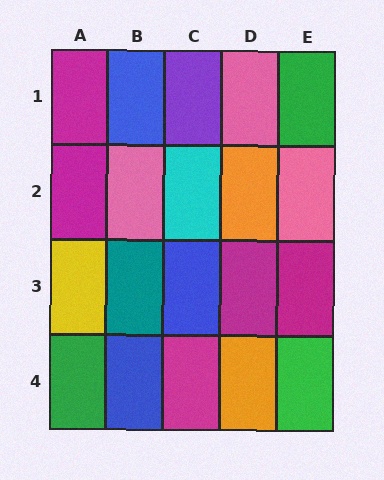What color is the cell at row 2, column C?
Cyan.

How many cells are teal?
1 cell is teal.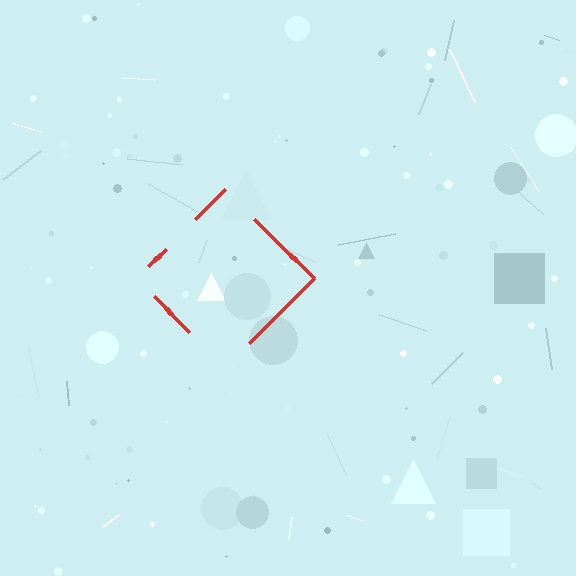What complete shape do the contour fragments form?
The contour fragments form a diamond.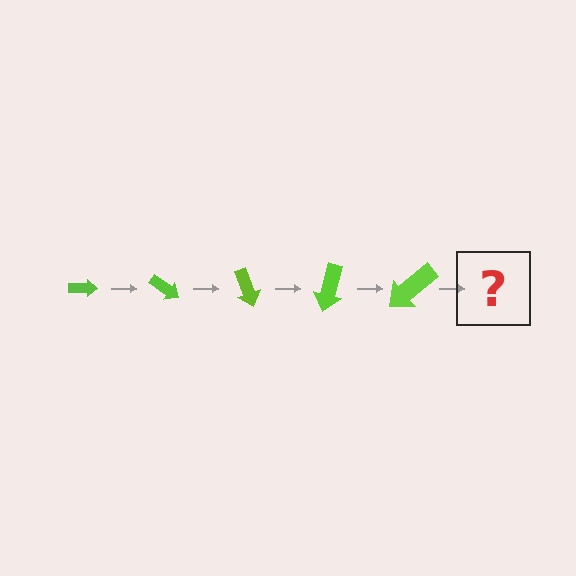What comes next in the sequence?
The next element should be an arrow, larger than the previous one and rotated 175 degrees from the start.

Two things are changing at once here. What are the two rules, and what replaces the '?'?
The two rules are that the arrow grows larger each step and it rotates 35 degrees each step. The '?' should be an arrow, larger than the previous one and rotated 175 degrees from the start.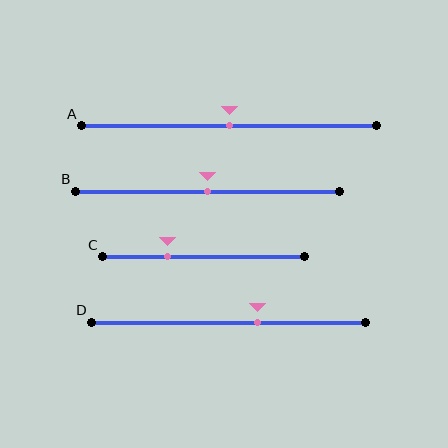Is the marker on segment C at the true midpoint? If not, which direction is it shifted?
No, the marker on segment C is shifted to the left by about 18% of the segment length.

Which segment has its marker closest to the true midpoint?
Segment A has its marker closest to the true midpoint.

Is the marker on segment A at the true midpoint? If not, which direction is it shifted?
Yes, the marker on segment A is at the true midpoint.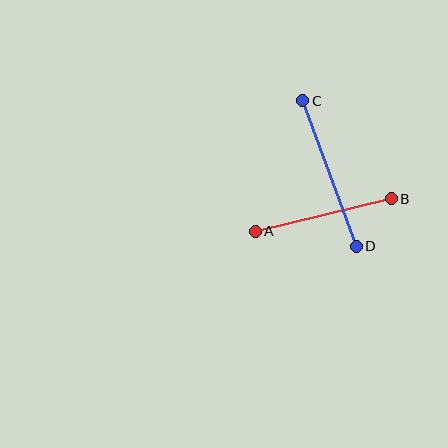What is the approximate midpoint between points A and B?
The midpoint is at approximately (323, 215) pixels.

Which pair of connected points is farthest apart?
Points C and D are farthest apart.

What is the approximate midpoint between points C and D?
The midpoint is at approximately (330, 174) pixels.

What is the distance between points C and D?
The distance is approximately 155 pixels.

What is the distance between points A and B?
The distance is approximately 140 pixels.